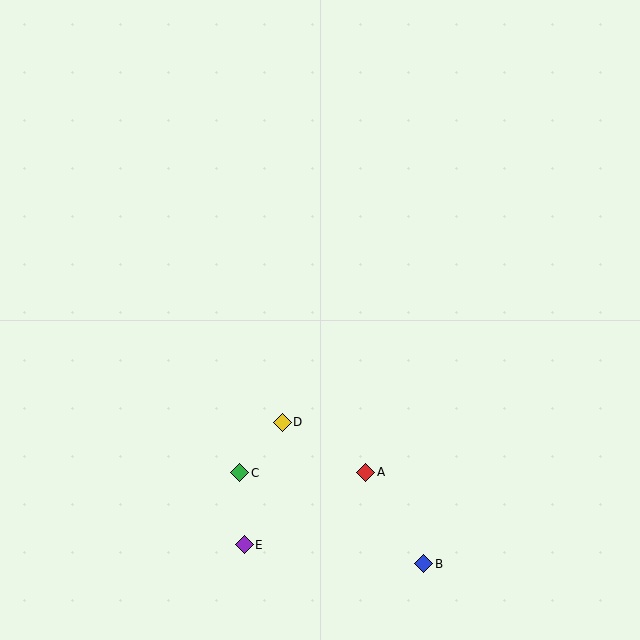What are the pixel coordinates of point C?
Point C is at (240, 473).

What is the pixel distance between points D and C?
The distance between D and C is 66 pixels.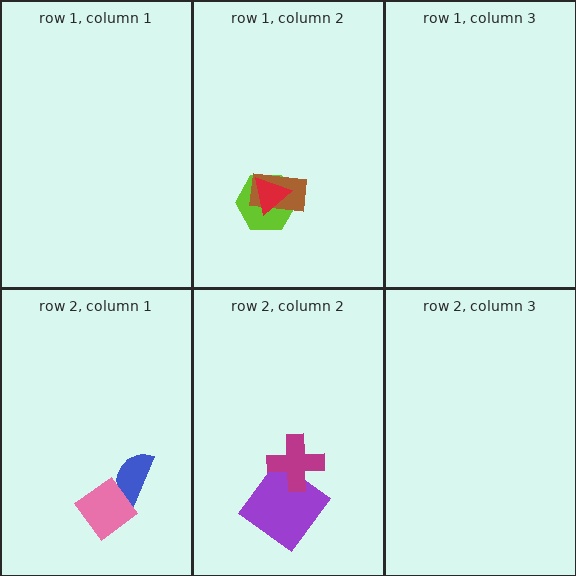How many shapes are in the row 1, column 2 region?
3.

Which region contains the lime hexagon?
The row 1, column 2 region.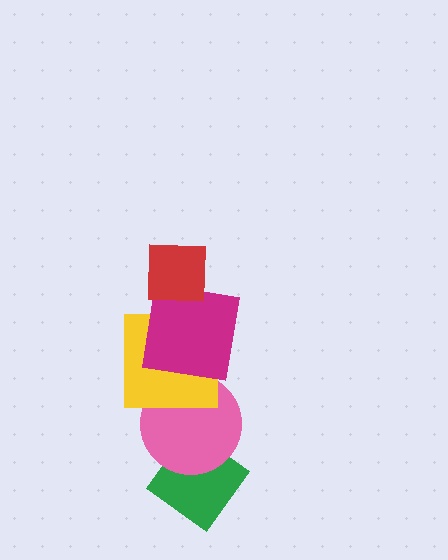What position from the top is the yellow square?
The yellow square is 3rd from the top.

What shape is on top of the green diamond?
The pink circle is on top of the green diamond.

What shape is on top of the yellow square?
The magenta square is on top of the yellow square.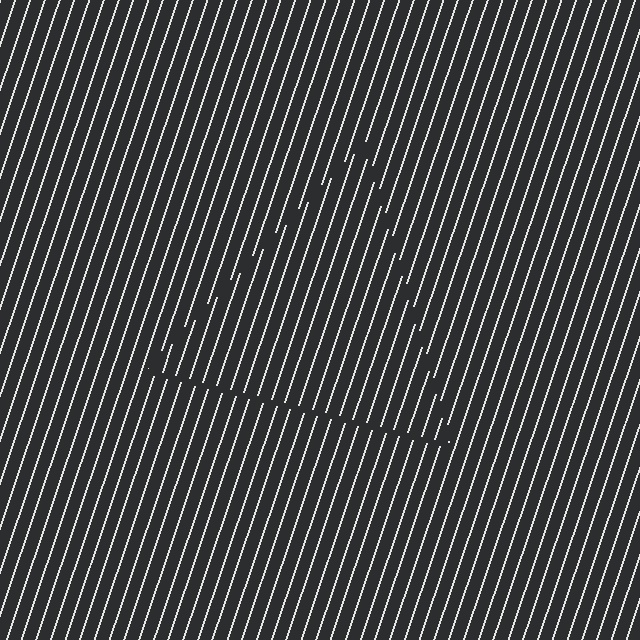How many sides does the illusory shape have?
3 sides — the line-ends trace a triangle.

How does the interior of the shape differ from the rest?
The interior of the shape contains the same grating, shifted by half a period — the contour is defined by the phase discontinuity where line-ends from the inner and outer gratings abut.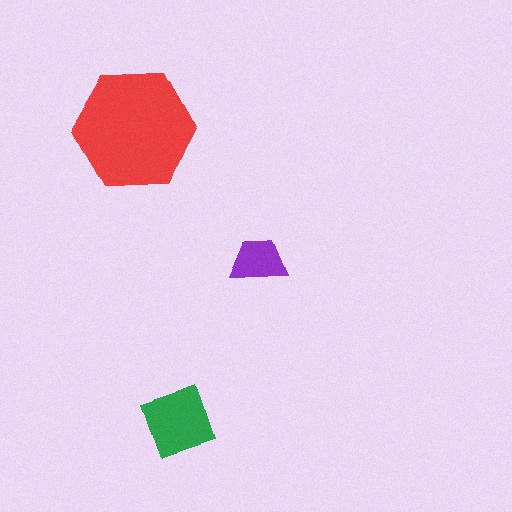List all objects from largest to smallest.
The red hexagon, the green diamond, the purple trapezoid.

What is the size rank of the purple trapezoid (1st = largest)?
3rd.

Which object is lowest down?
The green diamond is bottommost.